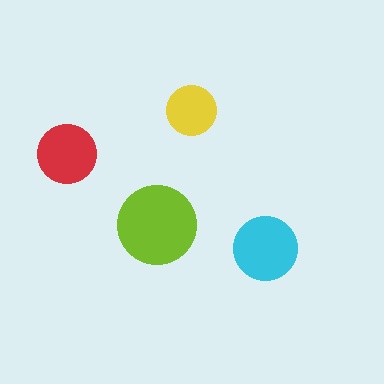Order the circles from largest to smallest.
the lime one, the cyan one, the red one, the yellow one.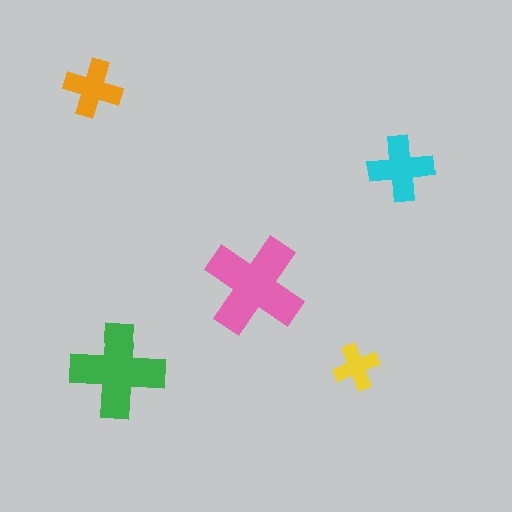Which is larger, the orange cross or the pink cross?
The pink one.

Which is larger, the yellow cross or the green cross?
The green one.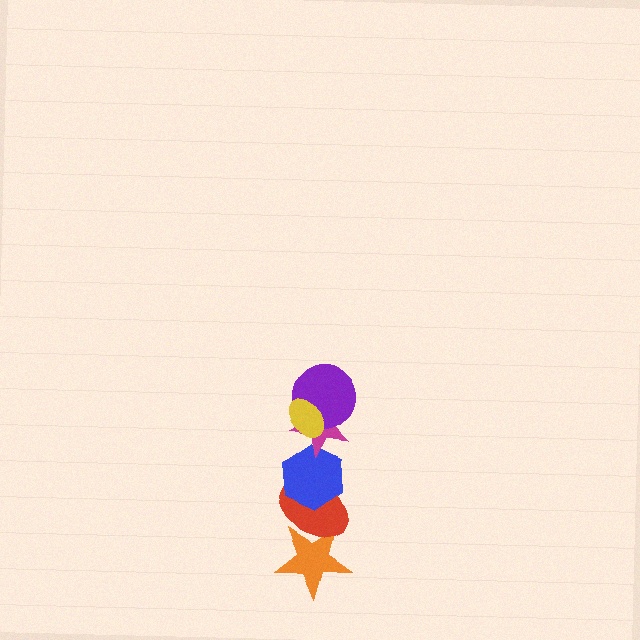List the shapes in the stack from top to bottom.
From top to bottom: the yellow ellipse, the purple circle, the magenta star, the blue hexagon, the red ellipse, the orange star.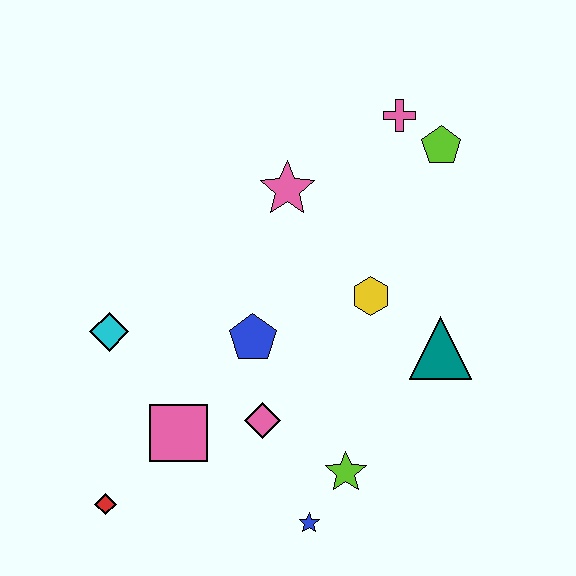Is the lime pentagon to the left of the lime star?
No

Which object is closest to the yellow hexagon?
The teal triangle is closest to the yellow hexagon.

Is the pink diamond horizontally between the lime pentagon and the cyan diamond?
Yes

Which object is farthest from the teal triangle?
The red diamond is farthest from the teal triangle.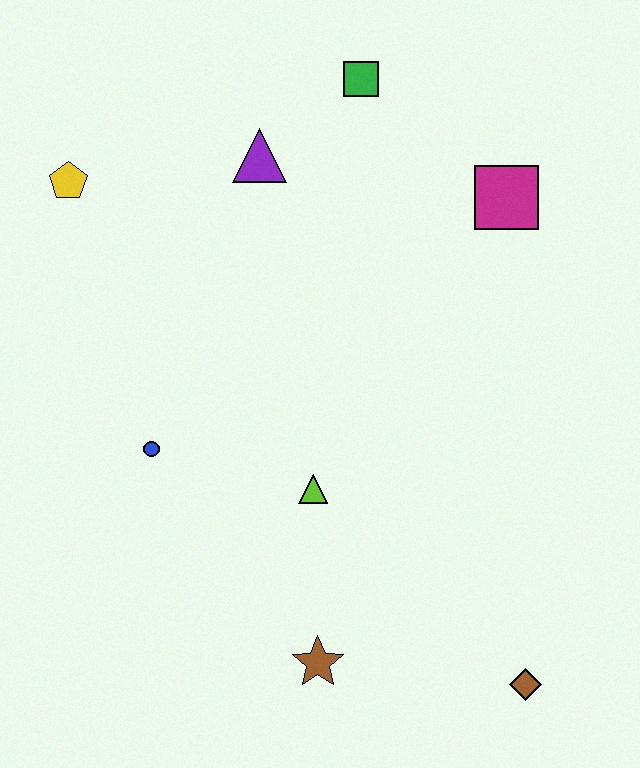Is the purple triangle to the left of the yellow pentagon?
No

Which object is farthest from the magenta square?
The brown star is farthest from the magenta square.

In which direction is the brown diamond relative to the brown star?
The brown diamond is to the right of the brown star.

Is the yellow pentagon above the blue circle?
Yes